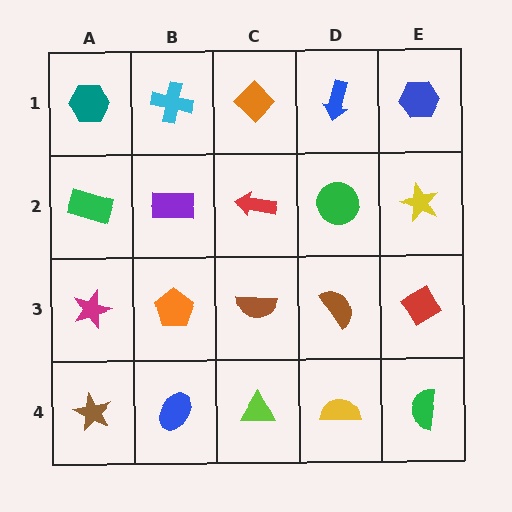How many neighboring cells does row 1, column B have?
3.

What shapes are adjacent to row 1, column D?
A green circle (row 2, column D), an orange diamond (row 1, column C), a blue hexagon (row 1, column E).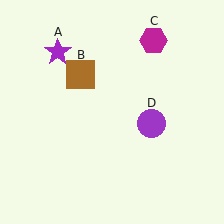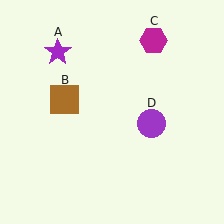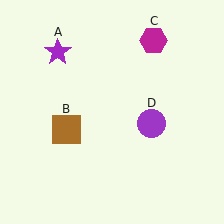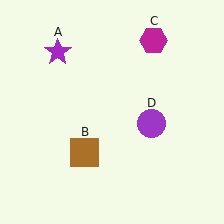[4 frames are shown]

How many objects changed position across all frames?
1 object changed position: brown square (object B).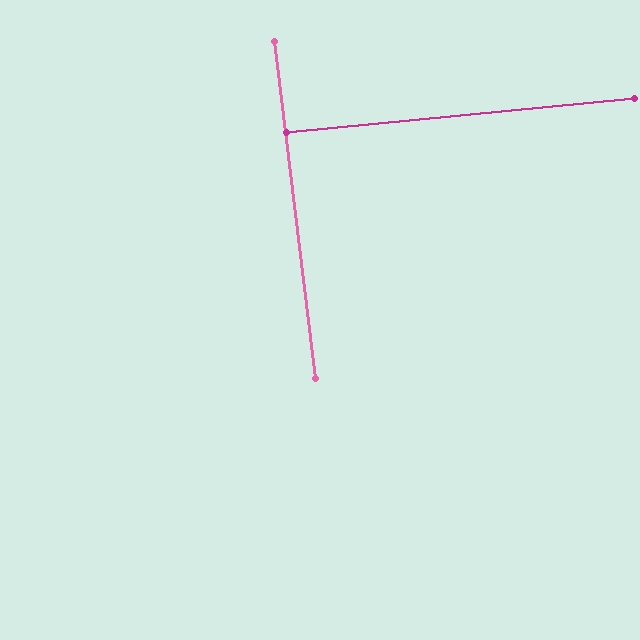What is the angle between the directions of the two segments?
Approximately 89 degrees.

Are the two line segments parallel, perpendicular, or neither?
Perpendicular — they meet at approximately 89°.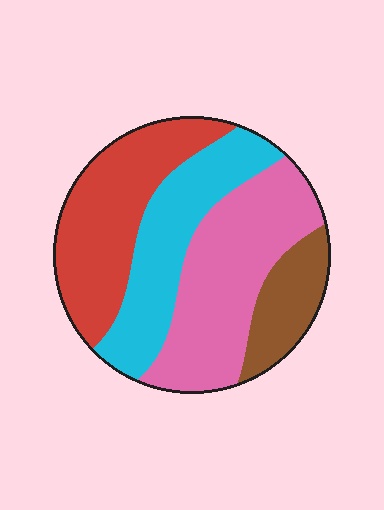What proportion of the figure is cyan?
Cyan covers about 25% of the figure.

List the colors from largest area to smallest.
From largest to smallest: pink, red, cyan, brown.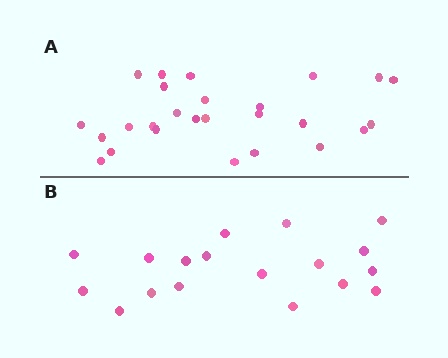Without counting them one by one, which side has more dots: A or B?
Region A (the top region) has more dots.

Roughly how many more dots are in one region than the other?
Region A has roughly 8 or so more dots than region B.